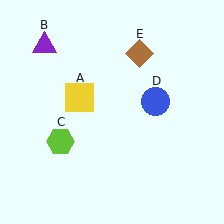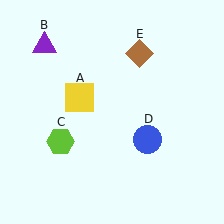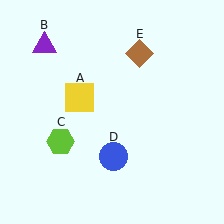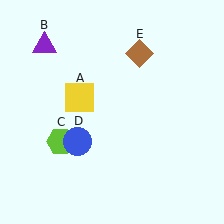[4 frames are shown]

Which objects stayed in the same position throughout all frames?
Yellow square (object A) and purple triangle (object B) and lime hexagon (object C) and brown diamond (object E) remained stationary.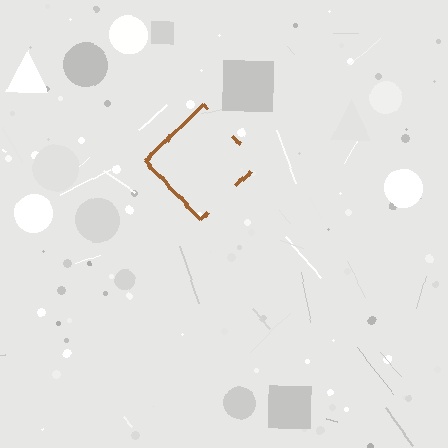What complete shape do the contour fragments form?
The contour fragments form a diamond.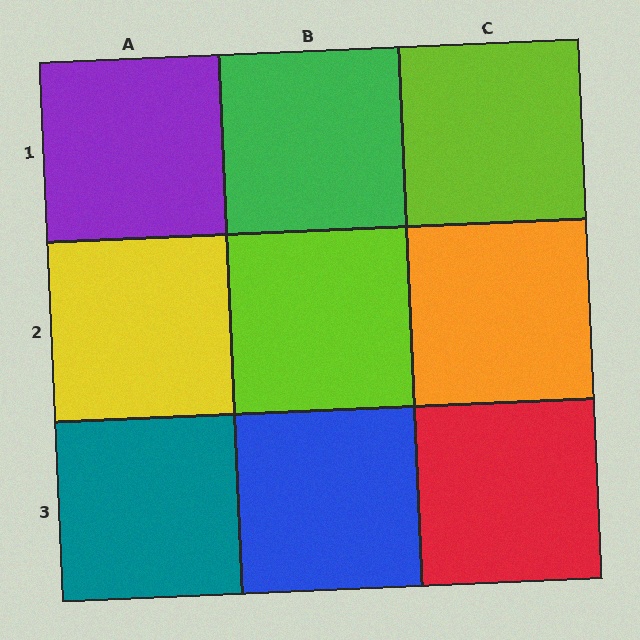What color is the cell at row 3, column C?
Red.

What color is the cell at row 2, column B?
Lime.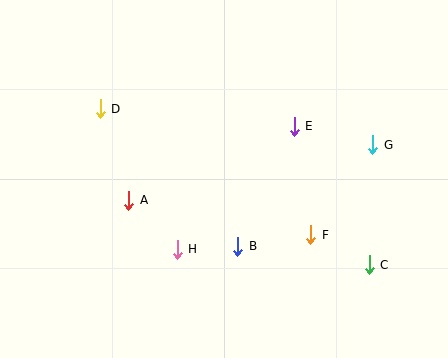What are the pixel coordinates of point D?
Point D is at (100, 109).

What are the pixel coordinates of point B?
Point B is at (238, 246).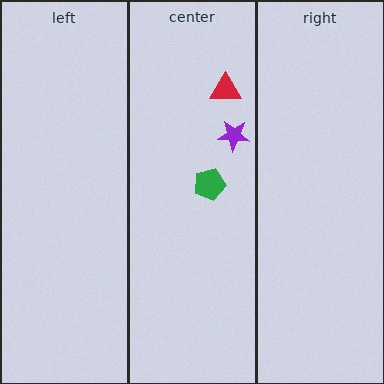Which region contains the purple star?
The center region.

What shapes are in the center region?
The red triangle, the green pentagon, the purple star.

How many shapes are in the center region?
3.